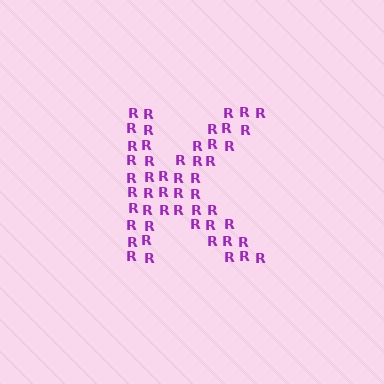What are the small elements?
The small elements are letter R's.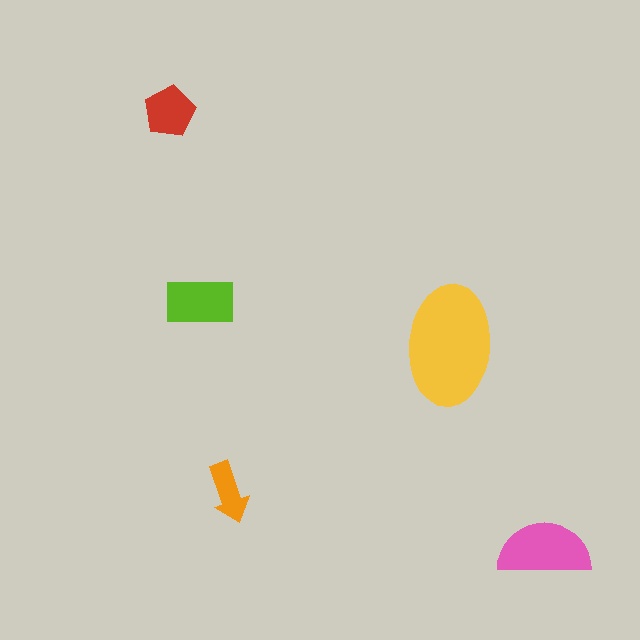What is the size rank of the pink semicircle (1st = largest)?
2nd.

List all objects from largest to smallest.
The yellow ellipse, the pink semicircle, the lime rectangle, the red pentagon, the orange arrow.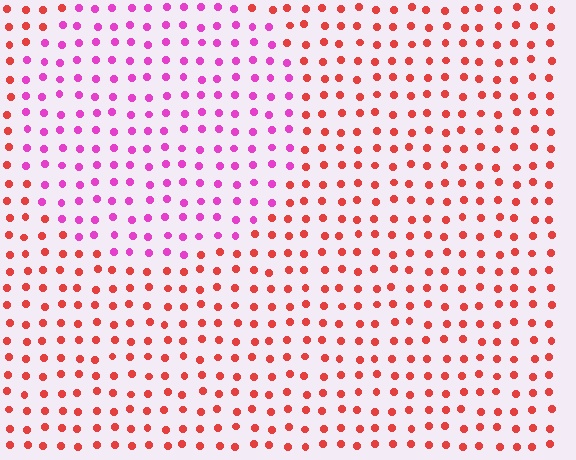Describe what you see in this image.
The image is filled with small red elements in a uniform arrangement. A circle-shaped region is visible where the elements are tinted to a slightly different hue, forming a subtle color boundary.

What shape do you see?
I see a circle.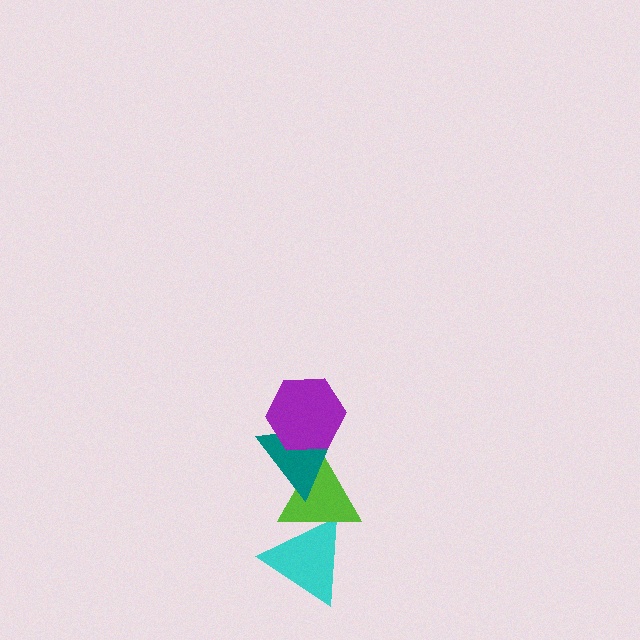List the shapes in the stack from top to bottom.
From top to bottom: the purple hexagon, the teal triangle, the lime triangle, the cyan triangle.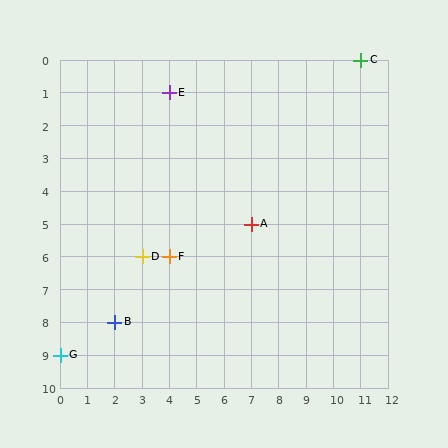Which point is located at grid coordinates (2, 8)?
Point B is at (2, 8).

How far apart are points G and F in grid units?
Points G and F are 4 columns and 3 rows apart (about 5.0 grid units diagonally).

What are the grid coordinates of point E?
Point E is at grid coordinates (4, 1).